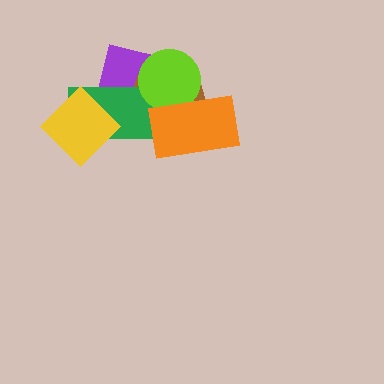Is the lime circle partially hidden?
Yes, it is partially covered by another shape.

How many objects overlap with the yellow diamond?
2 objects overlap with the yellow diamond.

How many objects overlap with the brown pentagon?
4 objects overlap with the brown pentagon.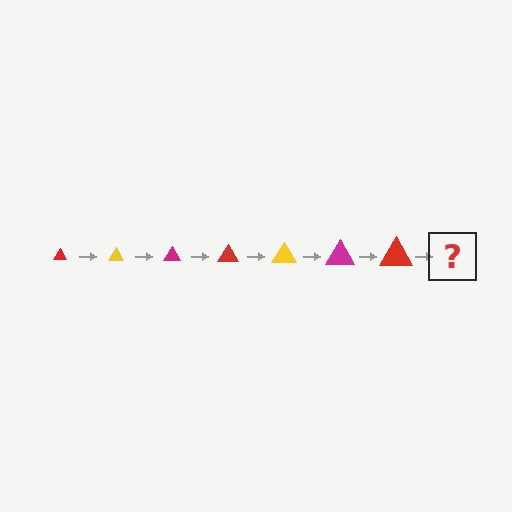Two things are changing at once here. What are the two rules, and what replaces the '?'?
The two rules are that the triangle grows larger each step and the color cycles through red, yellow, and magenta. The '?' should be a yellow triangle, larger than the previous one.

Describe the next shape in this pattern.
It should be a yellow triangle, larger than the previous one.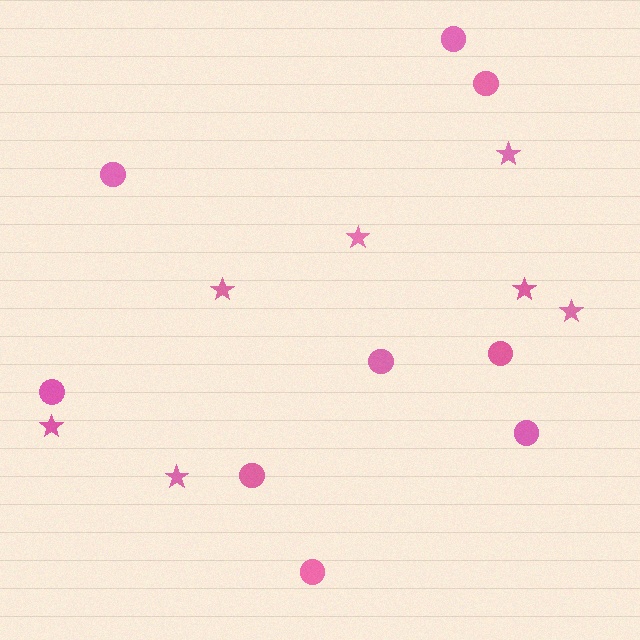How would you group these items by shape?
There are 2 groups: one group of circles (9) and one group of stars (7).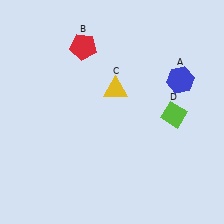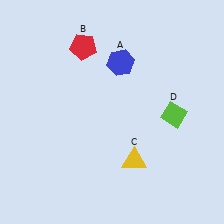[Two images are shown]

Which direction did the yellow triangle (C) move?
The yellow triangle (C) moved down.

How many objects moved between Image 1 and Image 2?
2 objects moved between the two images.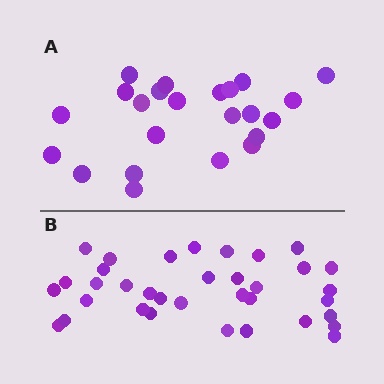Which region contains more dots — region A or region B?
Region B (the bottom region) has more dots.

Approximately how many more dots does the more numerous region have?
Region B has roughly 12 or so more dots than region A.